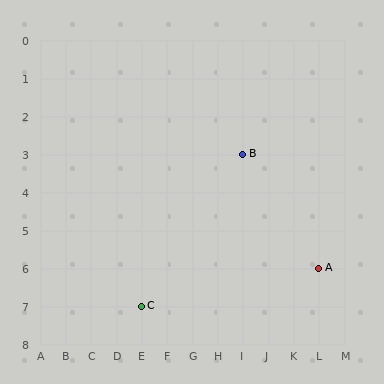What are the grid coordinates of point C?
Point C is at grid coordinates (E, 7).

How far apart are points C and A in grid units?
Points C and A are 7 columns and 1 row apart (about 7.1 grid units diagonally).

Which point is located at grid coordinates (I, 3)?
Point B is at (I, 3).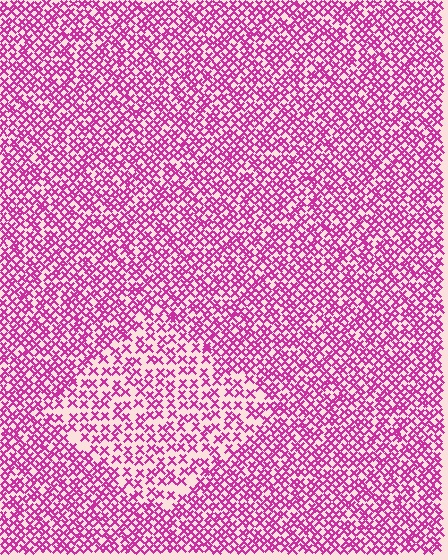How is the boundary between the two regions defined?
The boundary is defined by a change in element density (approximately 1.7x ratio). All elements are the same color, size, and shape.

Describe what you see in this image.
The image contains small magenta elements arranged at two different densities. A diamond-shaped region is visible where the elements are less densely packed than the surrounding area.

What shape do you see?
I see a diamond.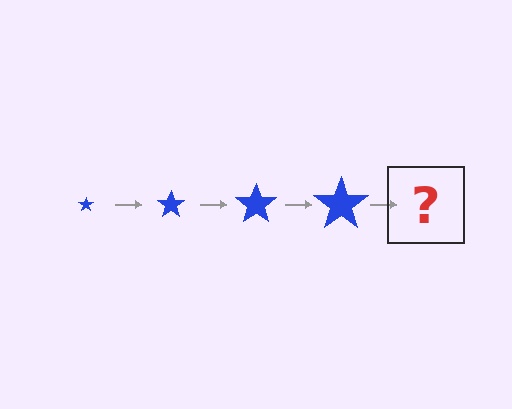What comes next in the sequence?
The next element should be a blue star, larger than the previous one.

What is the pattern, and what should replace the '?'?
The pattern is that the star gets progressively larger each step. The '?' should be a blue star, larger than the previous one.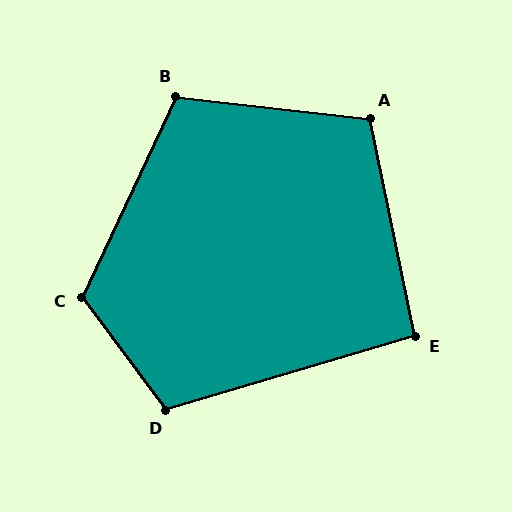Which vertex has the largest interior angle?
C, at approximately 119 degrees.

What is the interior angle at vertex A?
Approximately 108 degrees (obtuse).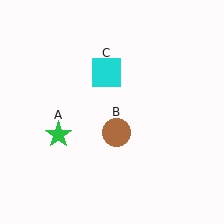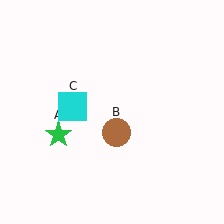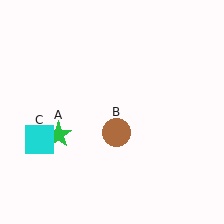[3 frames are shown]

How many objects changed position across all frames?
1 object changed position: cyan square (object C).